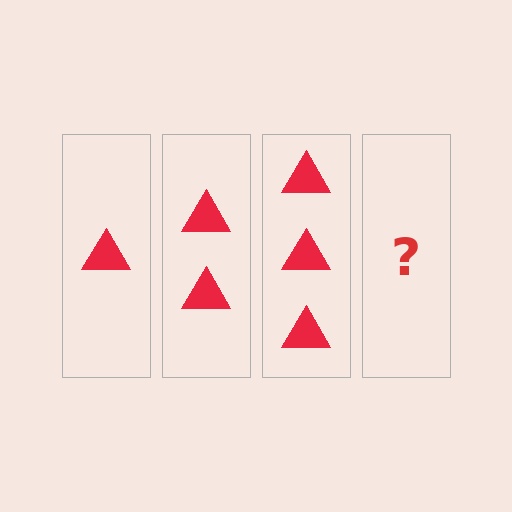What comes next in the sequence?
The next element should be 4 triangles.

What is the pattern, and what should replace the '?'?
The pattern is that each step adds one more triangle. The '?' should be 4 triangles.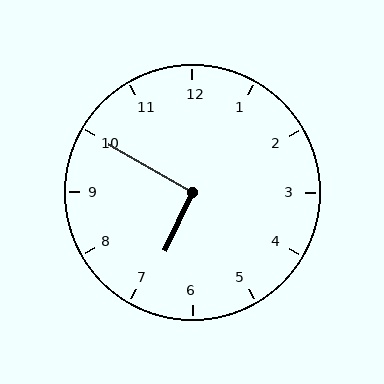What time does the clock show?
6:50.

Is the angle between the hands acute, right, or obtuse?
It is right.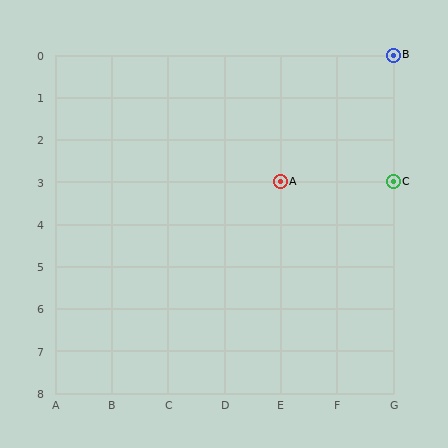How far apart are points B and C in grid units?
Points B and C are 3 rows apart.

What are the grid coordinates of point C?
Point C is at grid coordinates (G, 3).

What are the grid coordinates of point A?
Point A is at grid coordinates (E, 3).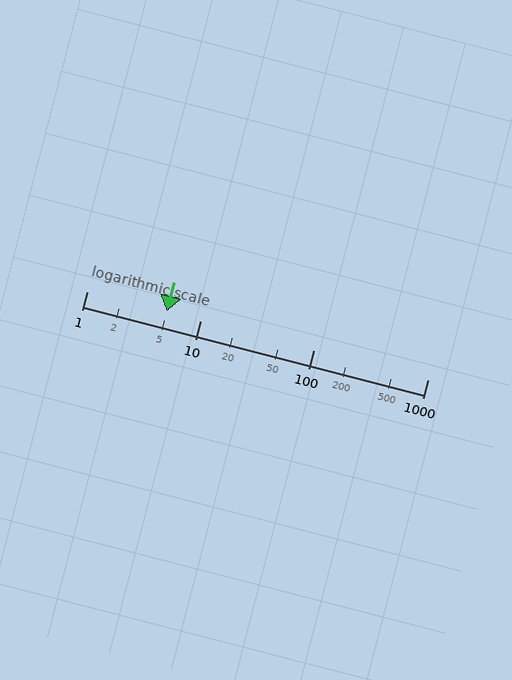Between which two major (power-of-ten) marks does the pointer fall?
The pointer is between 1 and 10.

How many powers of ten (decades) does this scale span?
The scale spans 3 decades, from 1 to 1000.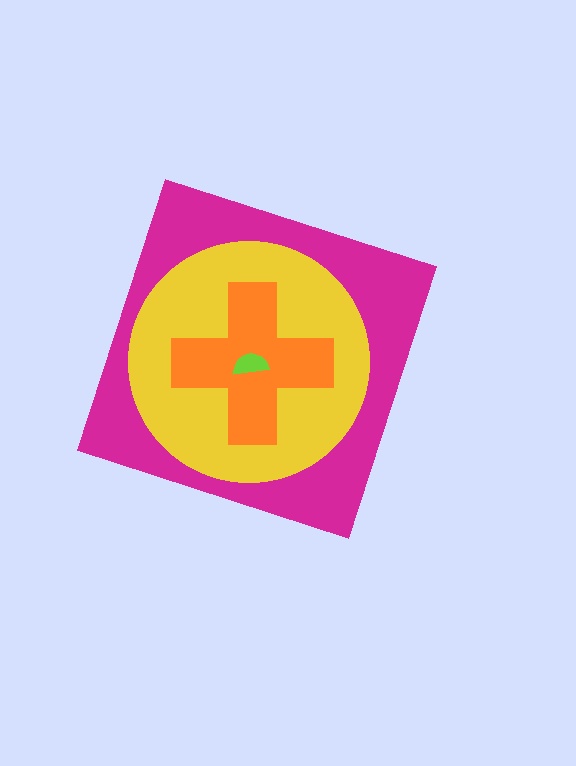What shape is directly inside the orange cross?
The lime semicircle.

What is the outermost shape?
The magenta diamond.